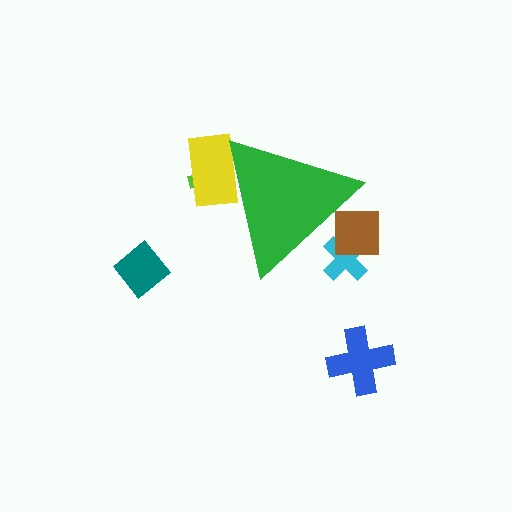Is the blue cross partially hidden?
No, the blue cross is fully visible.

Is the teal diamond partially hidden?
No, the teal diamond is fully visible.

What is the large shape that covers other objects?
A green triangle.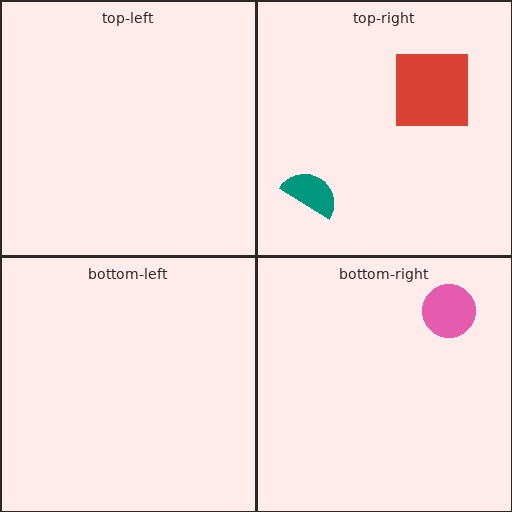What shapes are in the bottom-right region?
The pink circle.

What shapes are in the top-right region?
The teal semicircle, the red square.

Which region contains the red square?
The top-right region.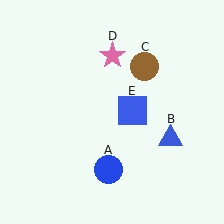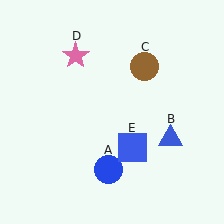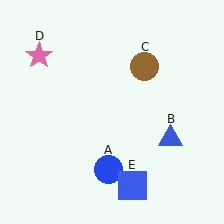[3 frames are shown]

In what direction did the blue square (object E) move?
The blue square (object E) moved down.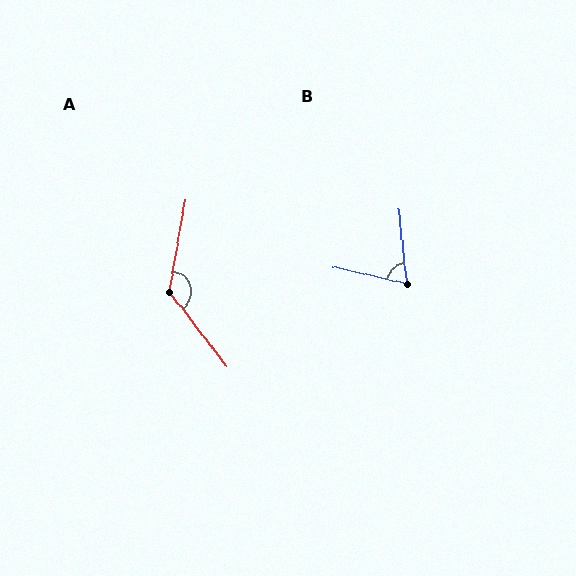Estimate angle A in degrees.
Approximately 132 degrees.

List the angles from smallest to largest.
B (71°), A (132°).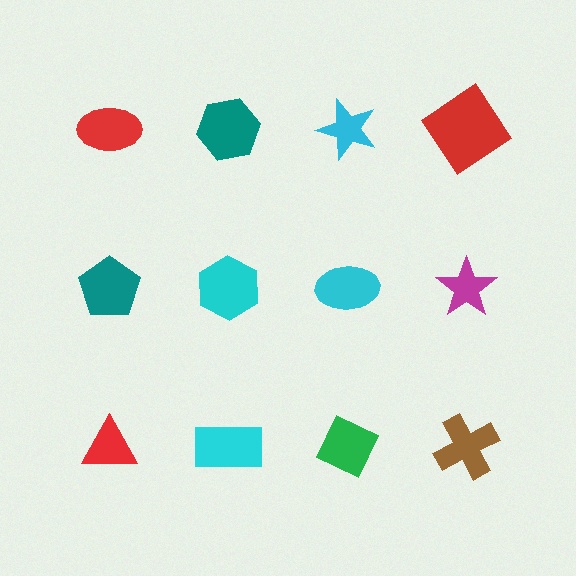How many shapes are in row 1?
4 shapes.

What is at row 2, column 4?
A magenta star.